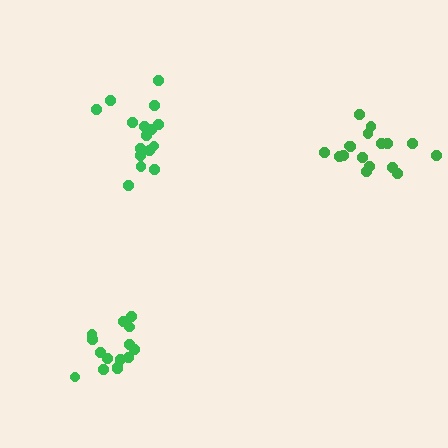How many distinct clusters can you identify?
There are 3 distinct clusters.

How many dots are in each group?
Group 1: 15 dots, Group 2: 17 dots, Group 3: 17 dots (49 total).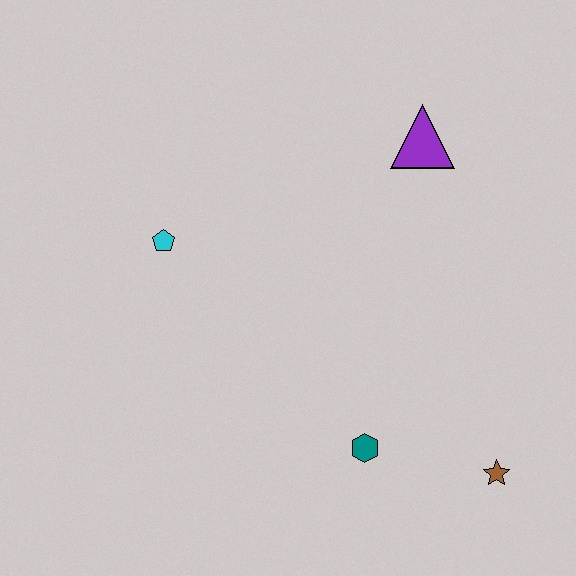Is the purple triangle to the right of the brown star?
No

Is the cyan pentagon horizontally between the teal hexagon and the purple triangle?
No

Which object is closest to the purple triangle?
The cyan pentagon is closest to the purple triangle.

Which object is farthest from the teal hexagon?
The purple triangle is farthest from the teal hexagon.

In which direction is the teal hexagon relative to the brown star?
The teal hexagon is to the left of the brown star.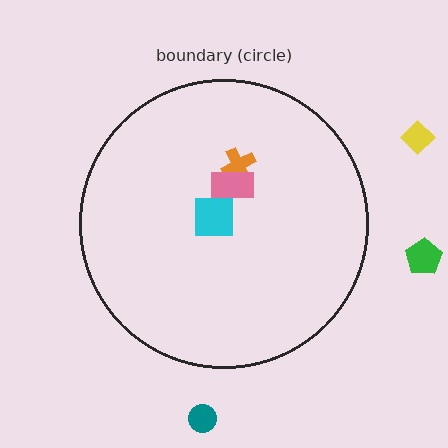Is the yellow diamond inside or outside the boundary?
Outside.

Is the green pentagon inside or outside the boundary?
Outside.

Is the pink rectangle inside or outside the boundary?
Inside.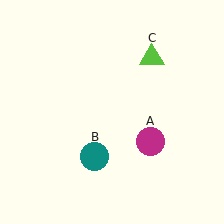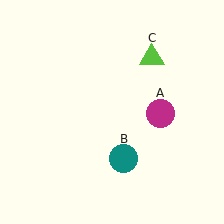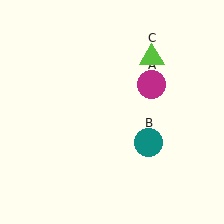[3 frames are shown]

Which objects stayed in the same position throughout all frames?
Lime triangle (object C) remained stationary.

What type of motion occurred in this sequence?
The magenta circle (object A), teal circle (object B) rotated counterclockwise around the center of the scene.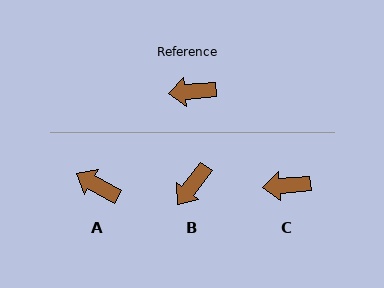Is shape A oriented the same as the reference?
No, it is off by about 34 degrees.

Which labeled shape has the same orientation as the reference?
C.